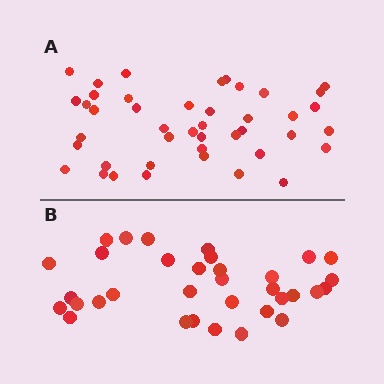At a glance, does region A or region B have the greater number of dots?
Region A (the top region) has more dots.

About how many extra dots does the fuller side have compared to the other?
Region A has roughly 8 or so more dots than region B.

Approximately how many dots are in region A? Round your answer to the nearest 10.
About 40 dots. (The exact count is 43, which rounds to 40.)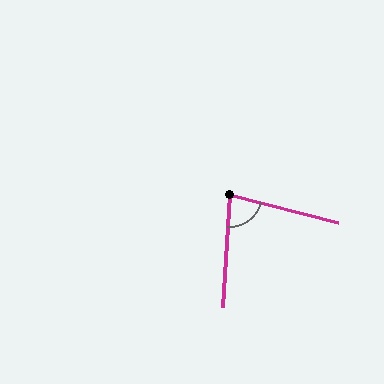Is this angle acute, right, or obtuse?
It is acute.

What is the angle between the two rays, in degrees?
Approximately 79 degrees.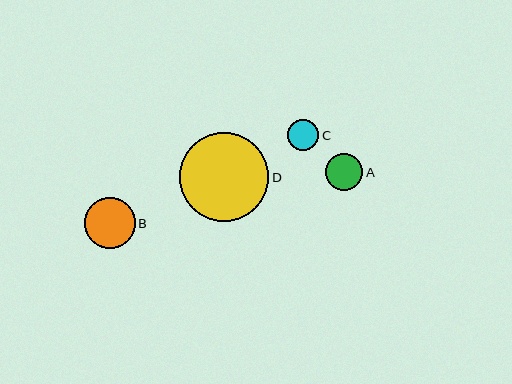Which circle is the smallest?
Circle C is the smallest with a size of approximately 31 pixels.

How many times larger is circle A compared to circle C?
Circle A is approximately 1.2 times the size of circle C.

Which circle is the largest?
Circle D is the largest with a size of approximately 89 pixels.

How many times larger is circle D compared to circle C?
Circle D is approximately 2.9 times the size of circle C.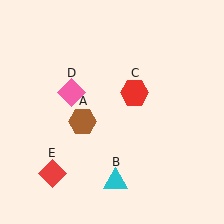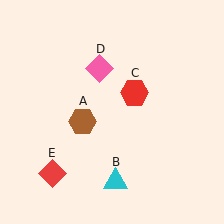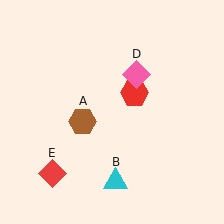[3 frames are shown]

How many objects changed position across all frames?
1 object changed position: pink diamond (object D).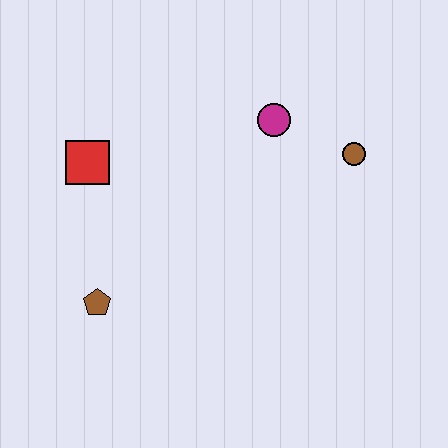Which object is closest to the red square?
The brown pentagon is closest to the red square.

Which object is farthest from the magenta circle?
The brown pentagon is farthest from the magenta circle.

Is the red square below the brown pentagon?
No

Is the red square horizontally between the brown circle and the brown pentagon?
No